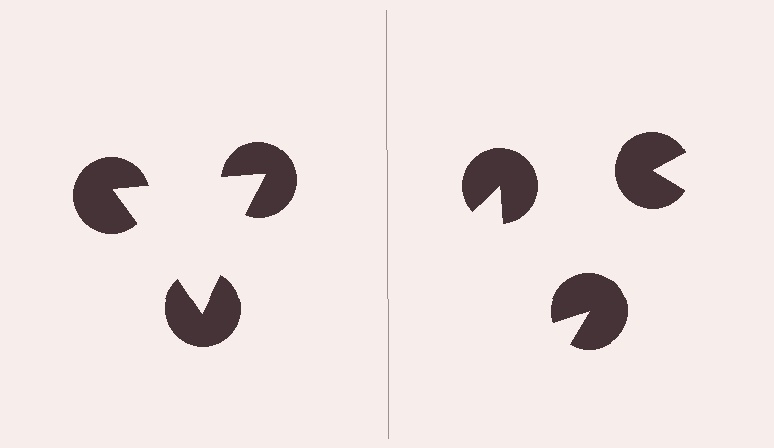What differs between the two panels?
The pac-man discs are positioned identically on both sides; only the wedge orientations differ. On the left they align to a triangle; on the right they are misaligned.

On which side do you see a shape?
An illusory triangle appears on the left side. On the right side the wedge cuts are rotated, so no coherent shape forms.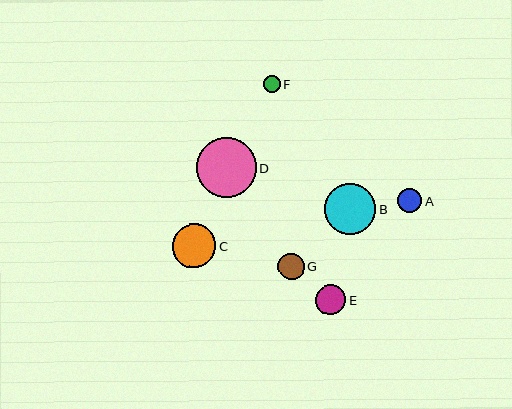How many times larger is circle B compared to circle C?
Circle B is approximately 1.2 times the size of circle C.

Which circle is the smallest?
Circle F is the smallest with a size of approximately 17 pixels.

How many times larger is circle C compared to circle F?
Circle C is approximately 2.5 times the size of circle F.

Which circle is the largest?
Circle D is the largest with a size of approximately 60 pixels.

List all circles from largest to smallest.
From largest to smallest: D, B, C, E, G, A, F.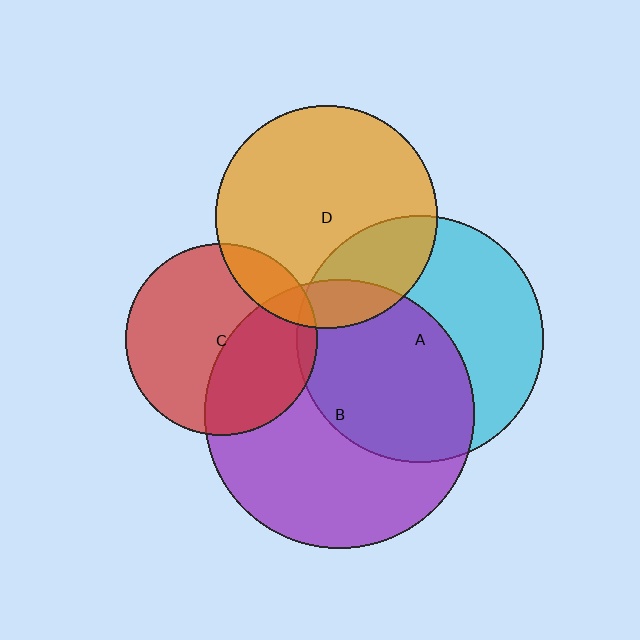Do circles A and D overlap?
Yes.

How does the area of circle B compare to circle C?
Approximately 2.0 times.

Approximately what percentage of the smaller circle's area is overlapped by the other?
Approximately 25%.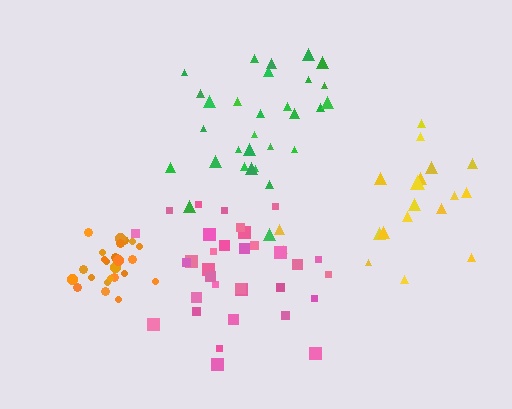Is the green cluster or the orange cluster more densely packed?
Orange.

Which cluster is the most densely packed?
Orange.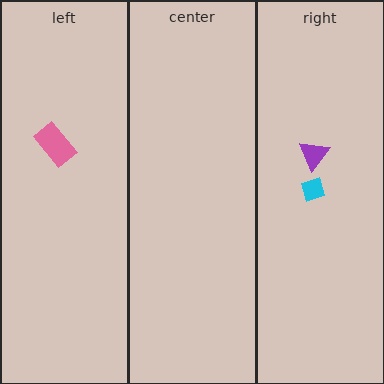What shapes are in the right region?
The purple triangle, the cyan diamond.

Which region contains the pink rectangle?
The left region.